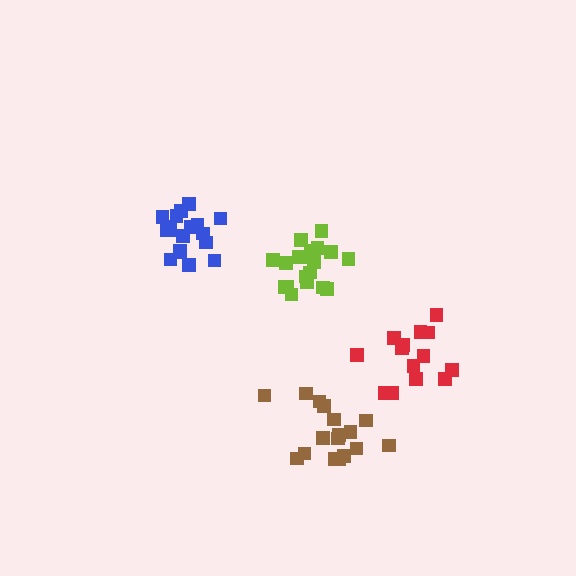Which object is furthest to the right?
The red cluster is rightmost.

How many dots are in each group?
Group 1: 15 dots, Group 2: 18 dots, Group 3: 17 dots, Group 4: 19 dots (69 total).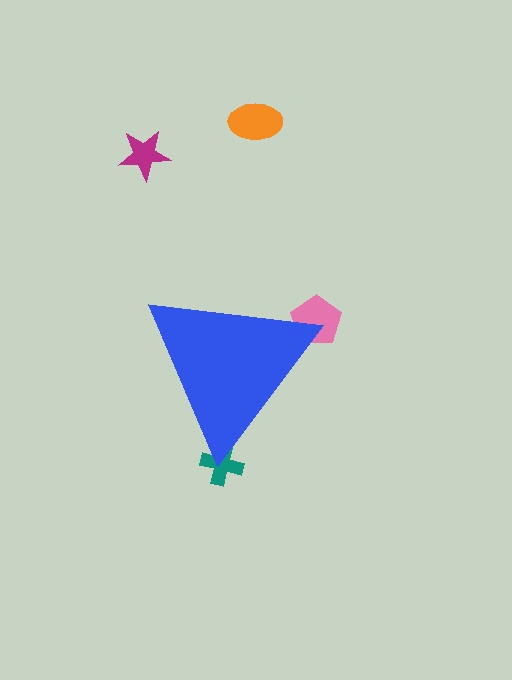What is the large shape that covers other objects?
A blue triangle.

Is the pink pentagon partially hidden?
Yes, the pink pentagon is partially hidden behind the blue triangle.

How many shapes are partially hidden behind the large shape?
2 shapes are partially hidden.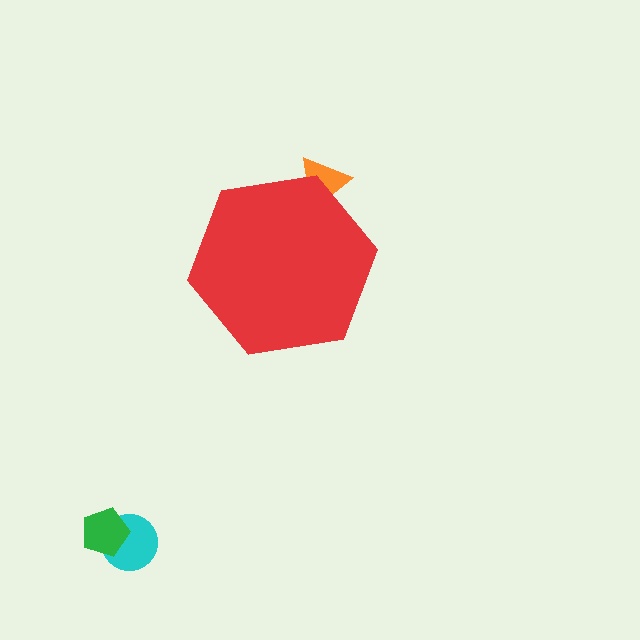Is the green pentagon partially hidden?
No, the green pentagon is fully visible.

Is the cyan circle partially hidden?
No, the cyan circle is fully visible.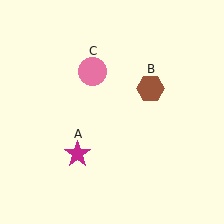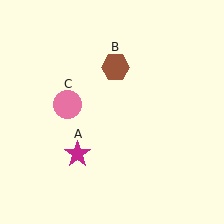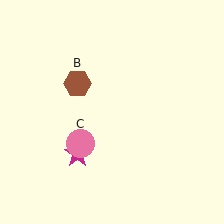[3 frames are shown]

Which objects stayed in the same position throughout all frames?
Magenta star (object A) remained stationary.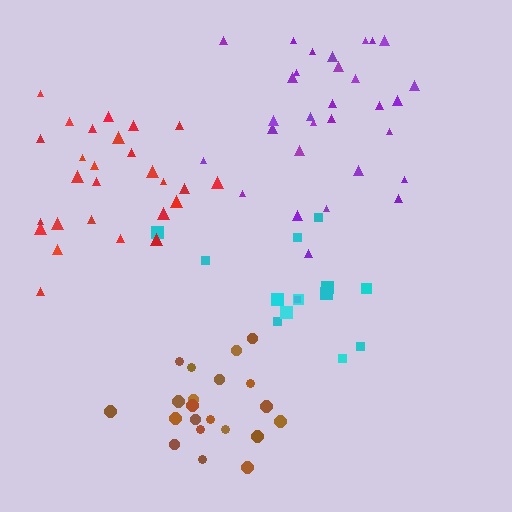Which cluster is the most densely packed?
Red.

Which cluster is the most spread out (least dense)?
Cyan.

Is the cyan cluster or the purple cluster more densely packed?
Purple.